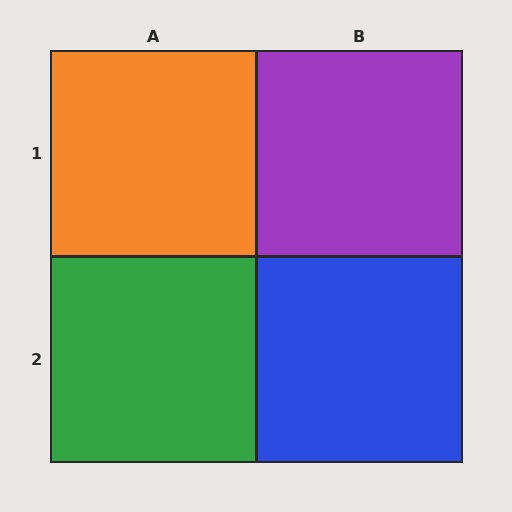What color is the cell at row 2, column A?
Green.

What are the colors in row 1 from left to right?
Orange, purple.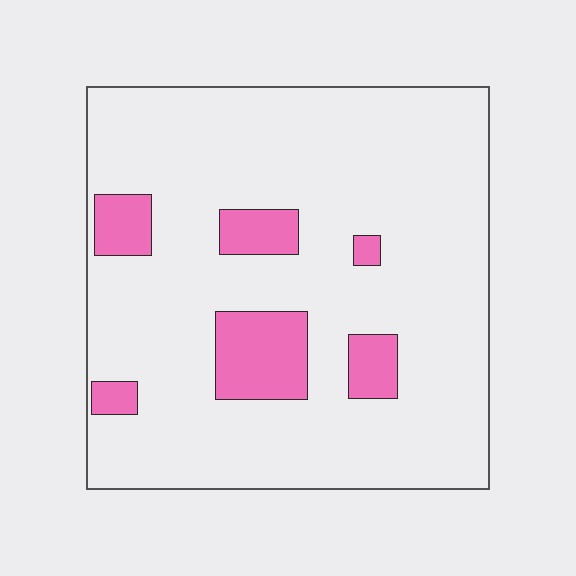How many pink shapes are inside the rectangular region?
6.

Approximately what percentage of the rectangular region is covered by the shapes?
Approximately 15%.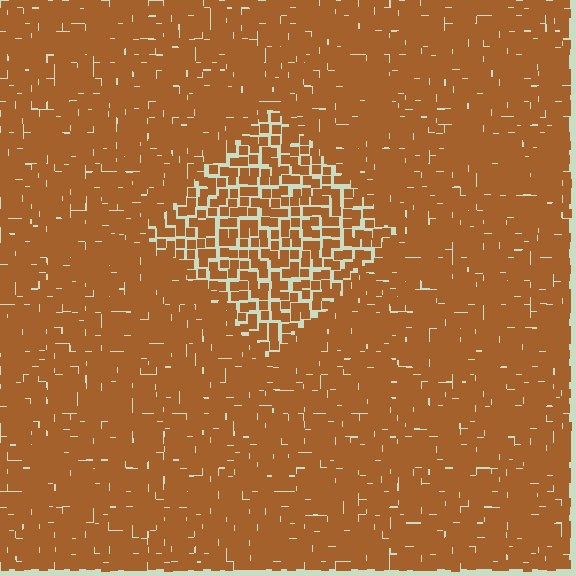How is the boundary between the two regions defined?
The boundary is defined by a change in element density (approximately 1.8x ratio). All elements are the same color, size, and shape.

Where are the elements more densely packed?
The elements are more densely packed outside the diamond boundary.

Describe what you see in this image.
The image contains small brown elements arranged at two different densities. A diamond-shaped region is visible where the elements are less densely packed than the surrounding area.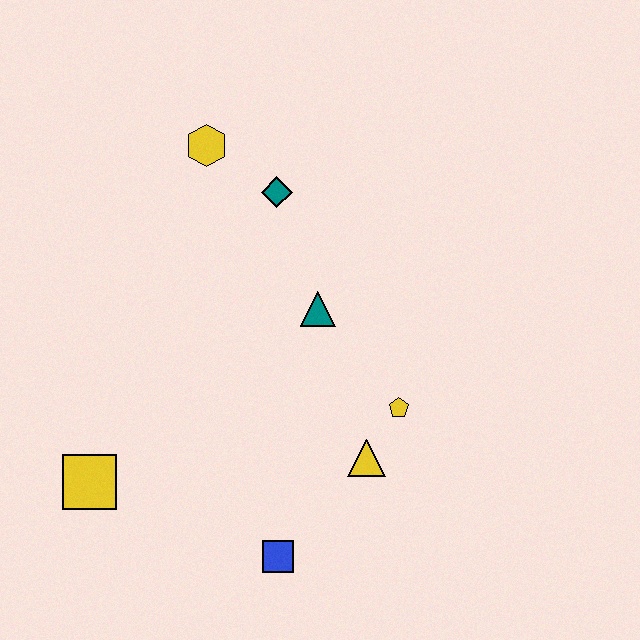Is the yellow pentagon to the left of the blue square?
No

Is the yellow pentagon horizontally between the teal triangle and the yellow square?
No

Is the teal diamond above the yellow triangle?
Yes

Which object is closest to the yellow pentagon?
The yellow triangle is closest to the yellow pentagon.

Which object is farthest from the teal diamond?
The blue square is farthest from the teal diamond.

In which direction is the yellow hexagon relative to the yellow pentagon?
The yellow hexagon is above the yellow pentagon.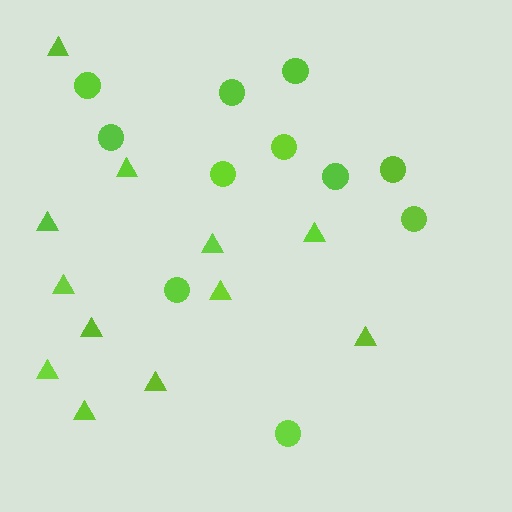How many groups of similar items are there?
There are 2 groups: one group of triangles (12) and one group of circles (11).